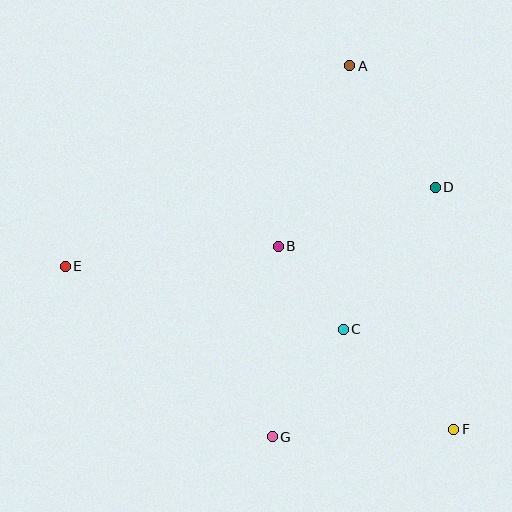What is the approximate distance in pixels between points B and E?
The distance between B and E is approximately 214 pixels.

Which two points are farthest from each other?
Points E and F are farthest from each other.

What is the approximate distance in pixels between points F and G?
The distance between F and G is approximately 182 pixels.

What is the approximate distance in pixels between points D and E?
The distance between D and E is approximately 378 pixels.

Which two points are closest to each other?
Points B and C are closest to each other.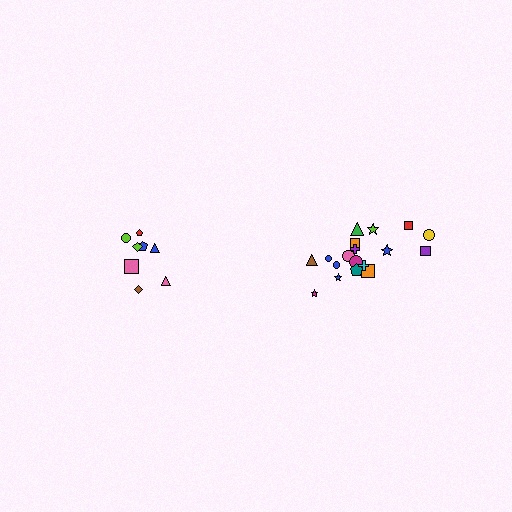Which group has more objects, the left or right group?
The right group.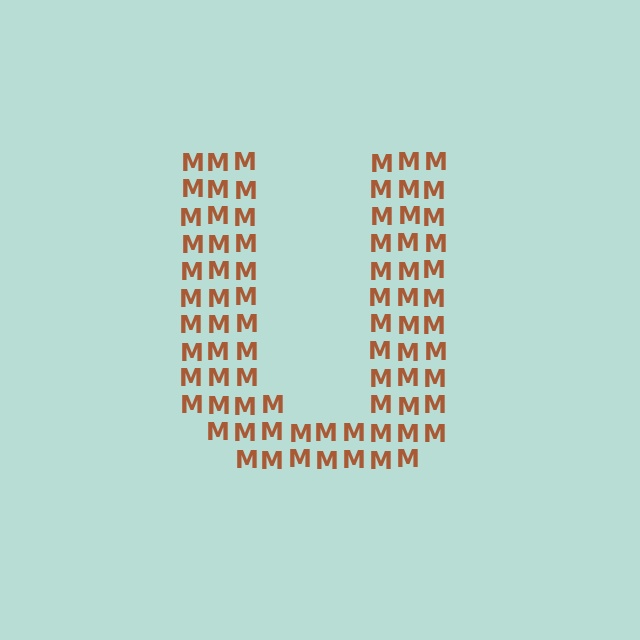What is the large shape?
The large shape is the letter U.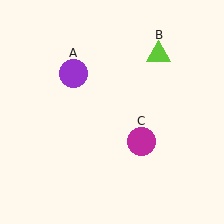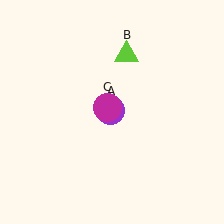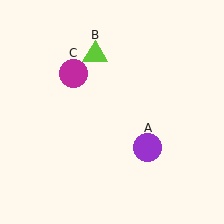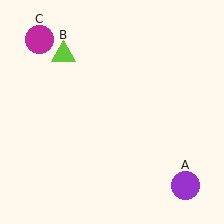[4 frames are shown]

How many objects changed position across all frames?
3 objects changed position: purple circle (object A), lime triangle (object B), magenta circle (object C).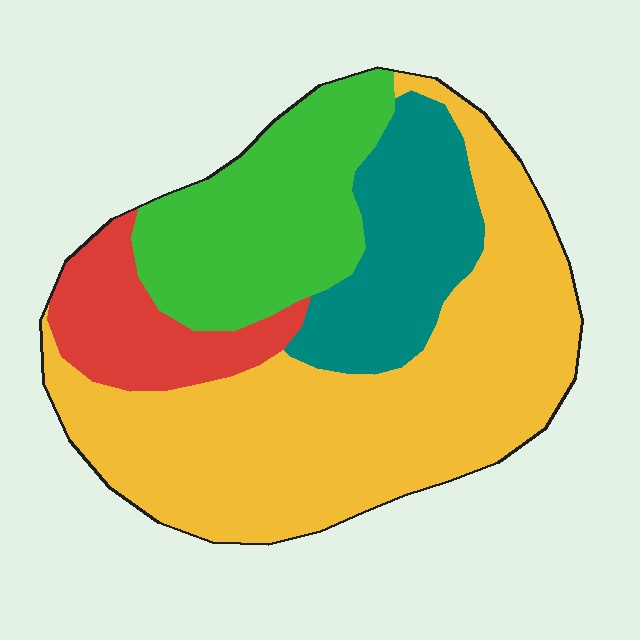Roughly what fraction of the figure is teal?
Teal covers around 15% of the figure.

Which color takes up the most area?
Yellow, at roughly 50%.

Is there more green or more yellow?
Yellow.